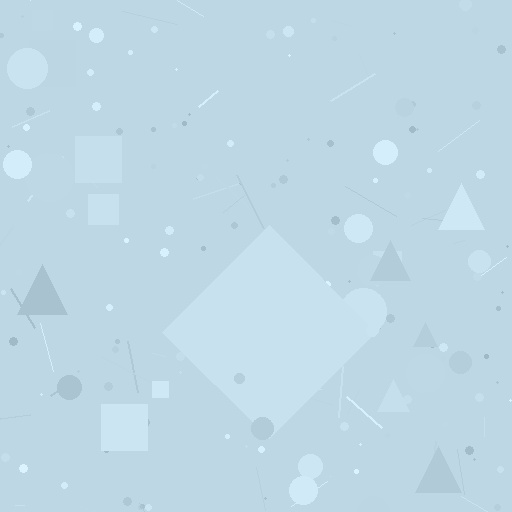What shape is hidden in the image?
A diamond is hidden in the image.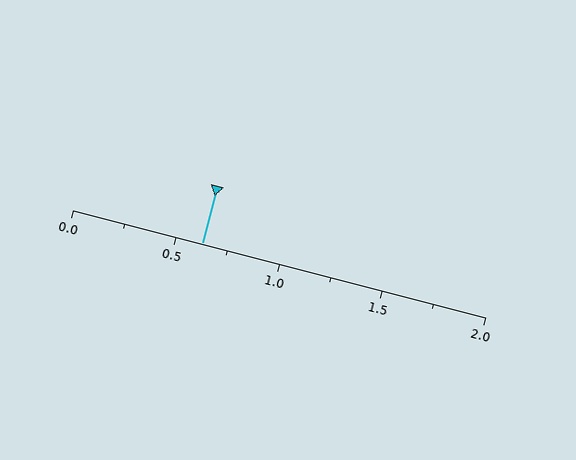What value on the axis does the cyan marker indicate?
The marker indicates approximately 0.62.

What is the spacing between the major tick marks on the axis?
The major ticks are spaced 0.5 apart.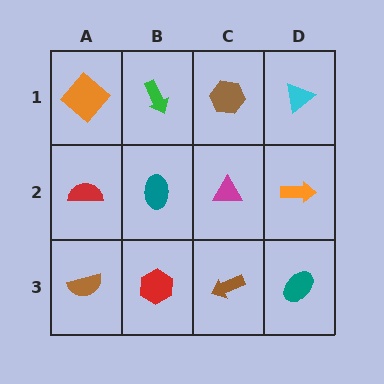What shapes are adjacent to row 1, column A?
A red semicircle (row 2, column A), a green arrow (row 1, column B).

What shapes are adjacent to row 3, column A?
A red semicircle (row 2, column A), a red hexagon (row 3, column B).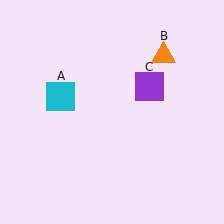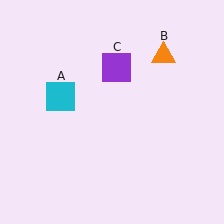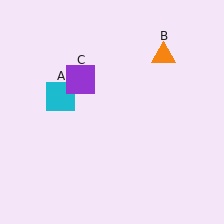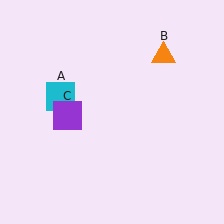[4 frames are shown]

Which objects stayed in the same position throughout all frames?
Cyan square (object A) and orange triangle (object B) remained stationary.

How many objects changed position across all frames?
1 object changed position: purple square (object C).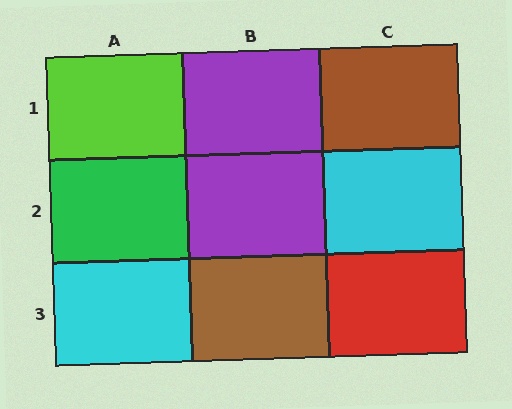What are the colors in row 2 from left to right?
Green, purple, cyan.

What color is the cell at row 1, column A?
Lime.